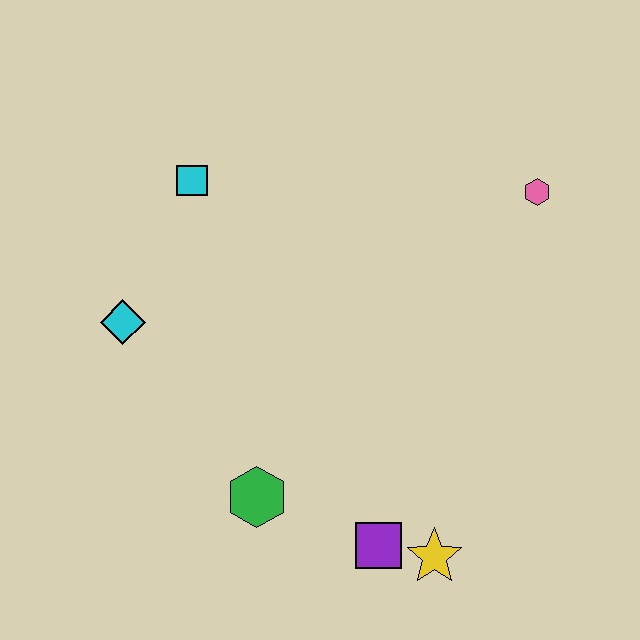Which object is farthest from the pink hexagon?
The cyan diamond is farthest from the pink hexagon.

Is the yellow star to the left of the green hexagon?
No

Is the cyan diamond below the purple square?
No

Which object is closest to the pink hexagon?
The cyan square is closest to the pink hexagon.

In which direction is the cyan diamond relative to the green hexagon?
The cyan diamond is above the green hexagon.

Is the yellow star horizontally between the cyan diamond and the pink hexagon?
Yes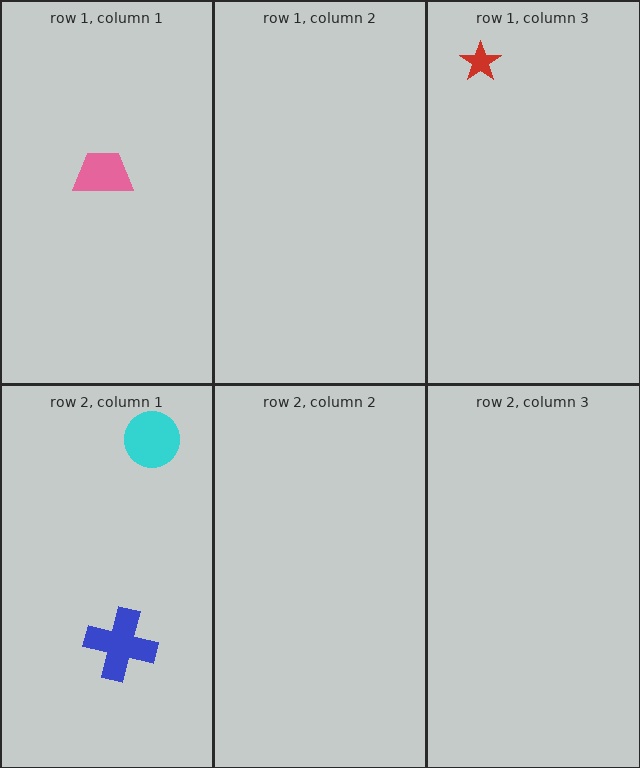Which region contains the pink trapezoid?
The row 1, column 1 region.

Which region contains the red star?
The row 1, column 3 region.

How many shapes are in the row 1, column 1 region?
1.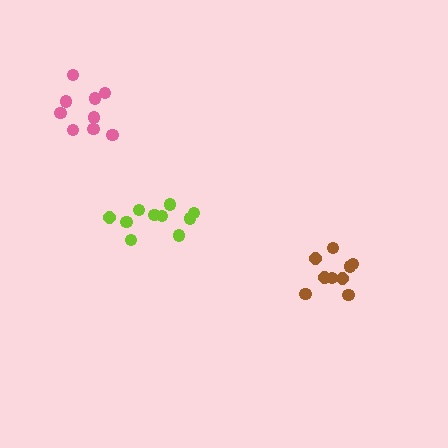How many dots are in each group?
Group 1: 9 dots, Group 2: 10 dots, Group 3: 9 dots (28 total).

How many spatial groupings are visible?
There are 3 spatial groupings.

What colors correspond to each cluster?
The clusters are colored: brown, lime, pink.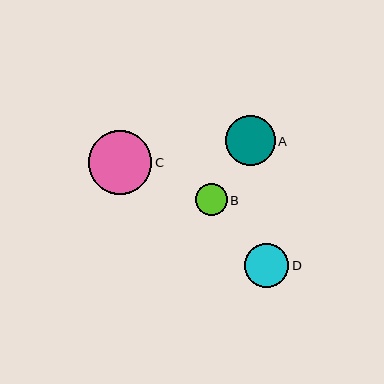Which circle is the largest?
Circle C is the largest with a size of approximately 64 pixels.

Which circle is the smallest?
Circle B is the smallest with a size of approximately 32 pixels.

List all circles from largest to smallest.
From largest to smallest: C, A, D, B.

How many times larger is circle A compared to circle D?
Circle A is approximately 1.1 times the size of circle D.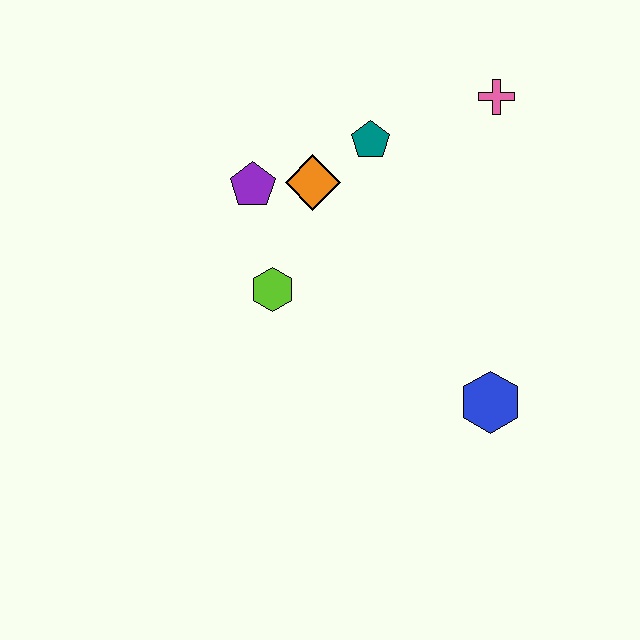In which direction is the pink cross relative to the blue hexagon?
The pink cross is above the blue hexagon.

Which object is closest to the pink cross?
The teal pentagon is closest to the pink cross.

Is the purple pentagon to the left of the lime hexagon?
Yes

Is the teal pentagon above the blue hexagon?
Yes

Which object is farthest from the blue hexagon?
The purple pentagon is farthest from the blue hexagon.